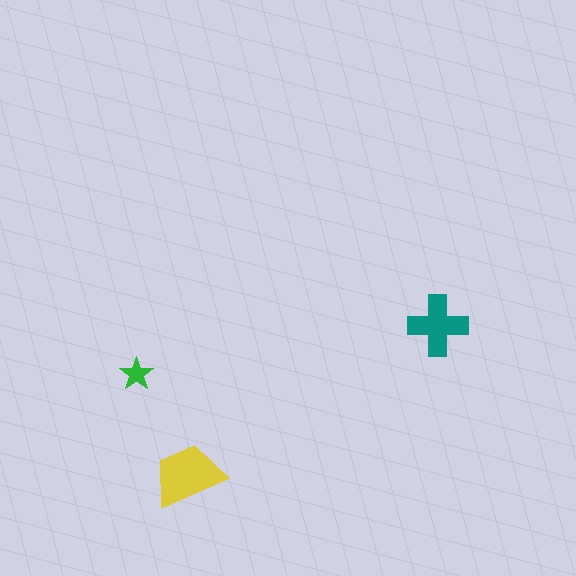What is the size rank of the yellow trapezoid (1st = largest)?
1st.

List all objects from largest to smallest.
The yellow trapezoid, the teal cross, the green star.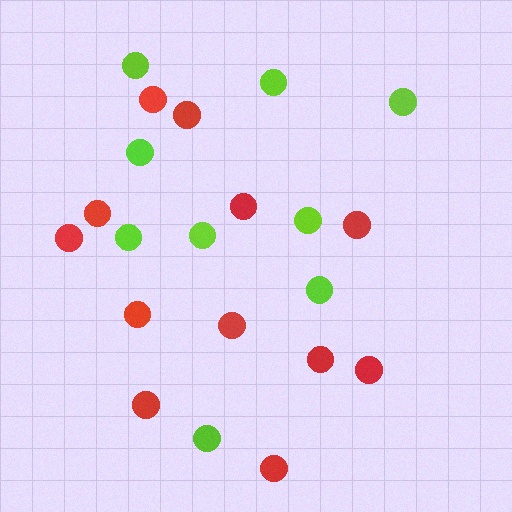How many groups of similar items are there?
There are 2 groups: one group of red circles (12) and one group of lime circles (9).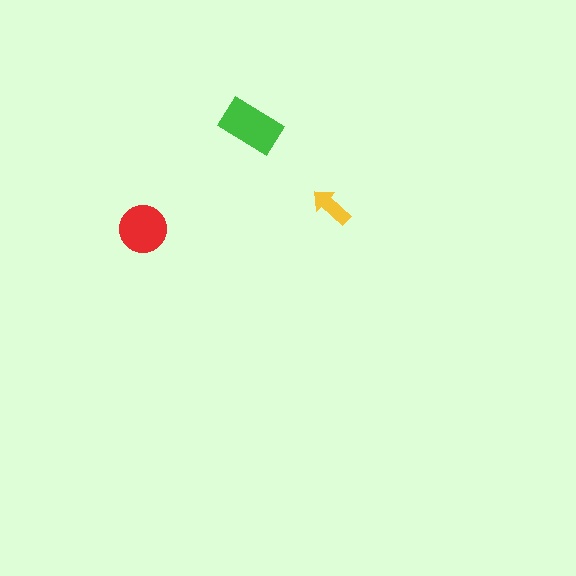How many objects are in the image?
There are 3 objects in the image.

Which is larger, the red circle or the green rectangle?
The green rectangle.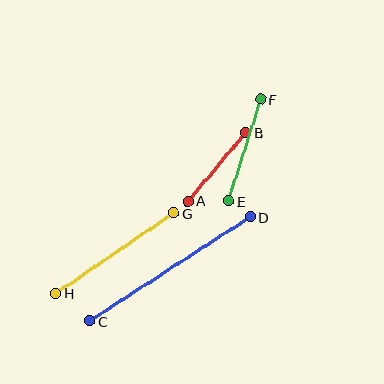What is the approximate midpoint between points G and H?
The midpoint is at approximately (115, 253) pixels.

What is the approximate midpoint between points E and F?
The midpoint is at approximately (244, 150) pixels.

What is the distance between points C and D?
The distance is approximately 191 pixels.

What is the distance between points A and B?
The distance is approximately 90 pixels.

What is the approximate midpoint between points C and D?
The midpoint is at approximately (170, 269) pixels.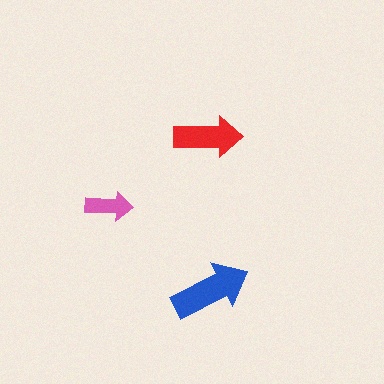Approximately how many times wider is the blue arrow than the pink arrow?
About 1.5 times wider.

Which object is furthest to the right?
The blue arrow is rightmost.